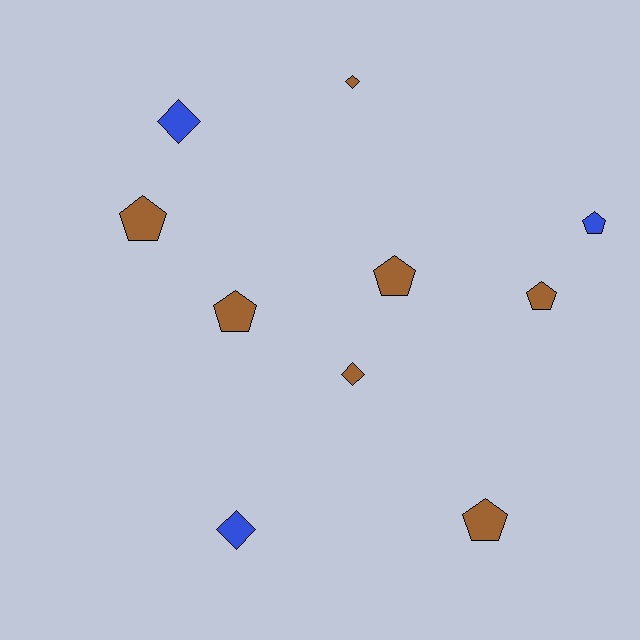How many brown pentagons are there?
There are 5 brown pentagons.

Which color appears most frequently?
Brown, with 7 objects.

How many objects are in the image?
There are 10 objects.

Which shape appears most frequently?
Pentagon, with 6 objects.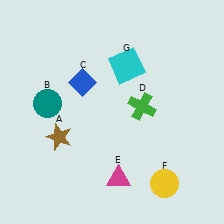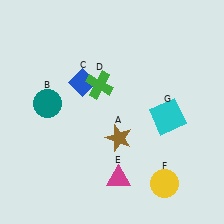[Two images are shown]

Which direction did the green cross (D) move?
The green cross (D) moved left.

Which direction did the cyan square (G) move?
The cyan square (G) moved down.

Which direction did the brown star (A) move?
The brown star (A) moved right.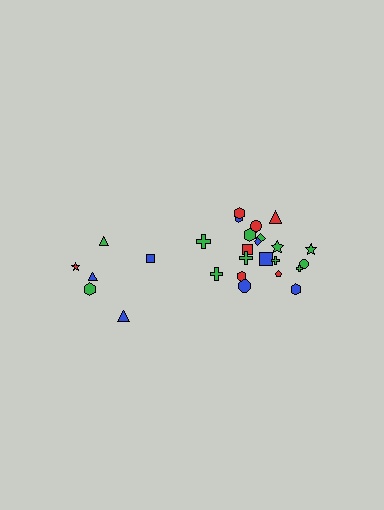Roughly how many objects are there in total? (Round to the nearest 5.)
Roughly 30 objects in total.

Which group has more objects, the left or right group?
The right group.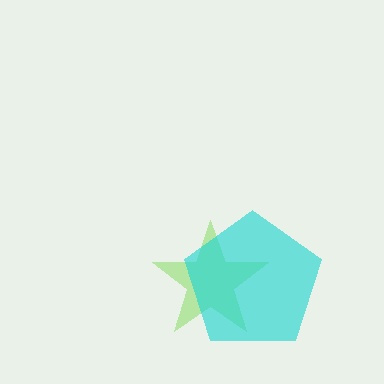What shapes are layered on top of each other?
The layered shapes are: a lime star, a cyan pentagon.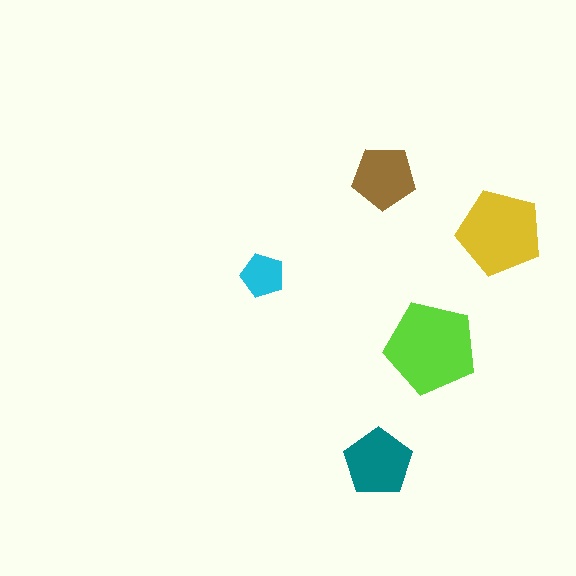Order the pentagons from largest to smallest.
the lime one, the yellow one, the teal one, the brown one, the cyan one.